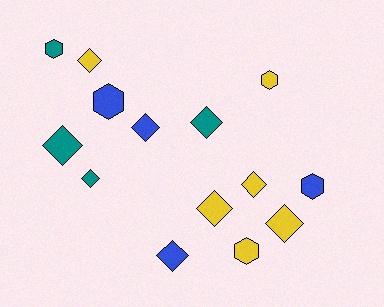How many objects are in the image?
There are 14 objects.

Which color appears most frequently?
Yellow, with 6 objects.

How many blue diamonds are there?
There are 2 blue diamonds.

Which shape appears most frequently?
Diamond, with 9 objects.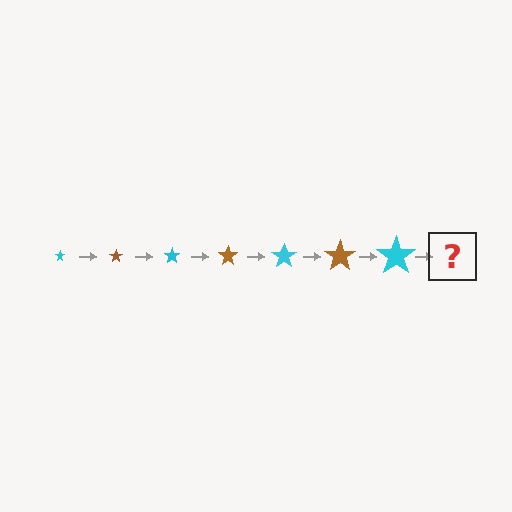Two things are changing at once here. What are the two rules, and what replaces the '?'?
The two rules are that the star grows larger each step and the color cycles through cyan and brown. The '?' should be a brown star, larger than the previous one.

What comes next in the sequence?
The next element should be a brown star, larger than the previous one.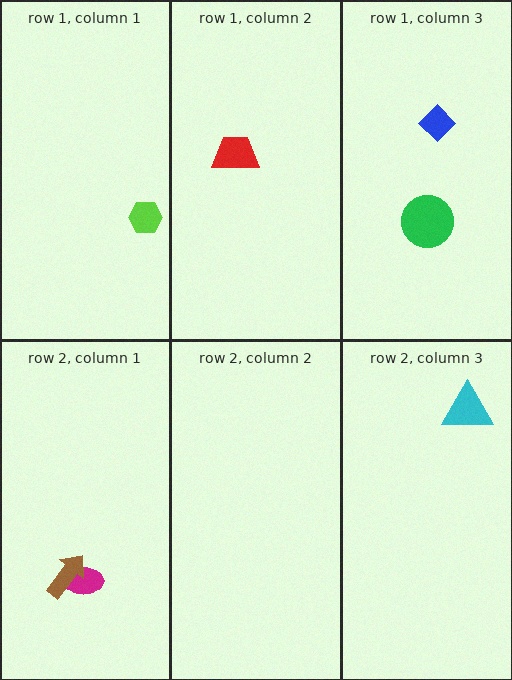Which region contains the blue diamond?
The row 1, column 3 region.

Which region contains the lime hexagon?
The row 1, column 1 region.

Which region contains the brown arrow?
The row 2, column 1 region.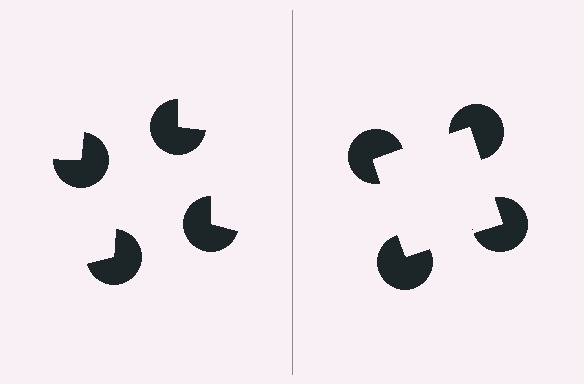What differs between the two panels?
The pac-man discs are positioned identically on both sides; only the wedge orientations differ. On the right they align to a square; on the left they are misaligned.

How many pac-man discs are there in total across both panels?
8 — 4 on each side.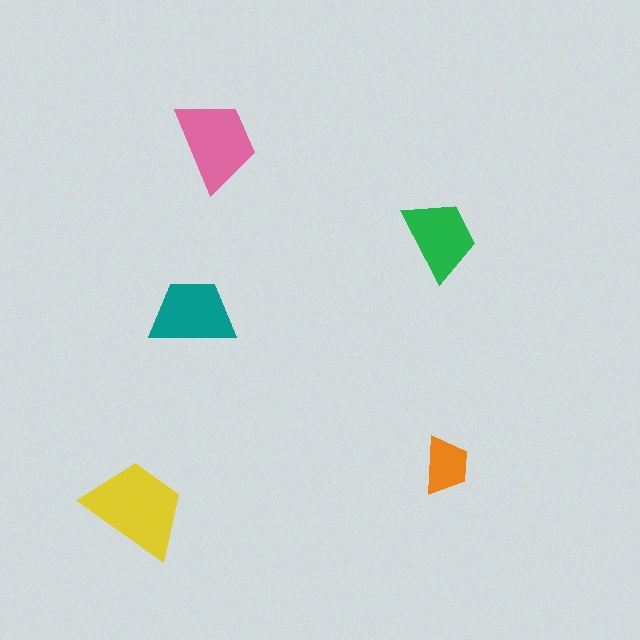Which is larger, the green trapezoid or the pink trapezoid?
The pink one.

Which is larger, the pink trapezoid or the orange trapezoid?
The pink one.